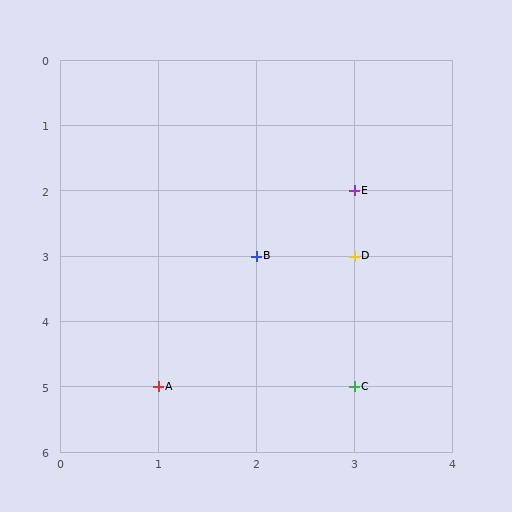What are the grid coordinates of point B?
Point B is at grid coordinates (2, 3).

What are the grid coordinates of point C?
Point C is at grid coordinates (3, 5).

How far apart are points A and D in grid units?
Points A and D are 2 columns and 2 rows apart (about 2.8 grid units diagonally).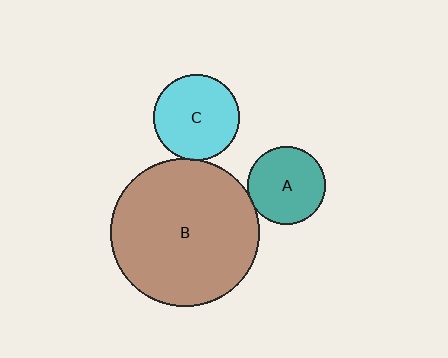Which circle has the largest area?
Circle B (brown).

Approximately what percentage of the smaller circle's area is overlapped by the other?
Approximately 5%.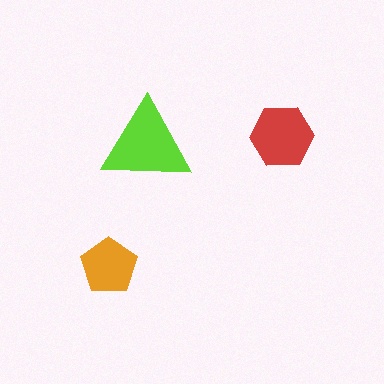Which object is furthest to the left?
The orange pentagon is leftmost.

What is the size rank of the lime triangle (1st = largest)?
1st.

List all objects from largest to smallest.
The lime triangle, the red hexagon, the orange pentagon.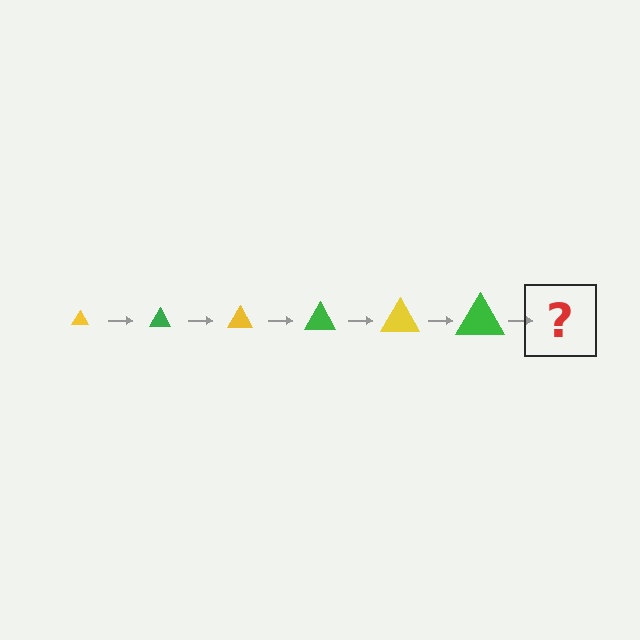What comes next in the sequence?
The next element should be a yellow triangle, larger than the previous one.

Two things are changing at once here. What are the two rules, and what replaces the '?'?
The two rules are that the triangle grows larger each step and the color cycles through yellow and green. The '?' should be a yellow triangle, larger than the previous one.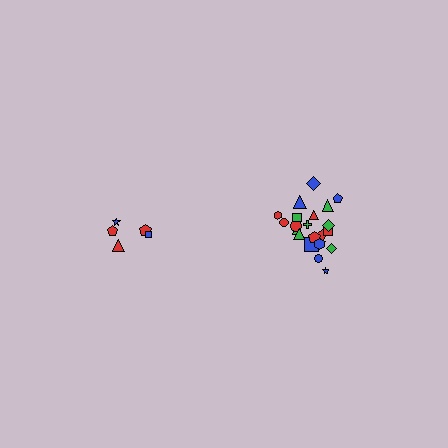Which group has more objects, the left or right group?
The right group.